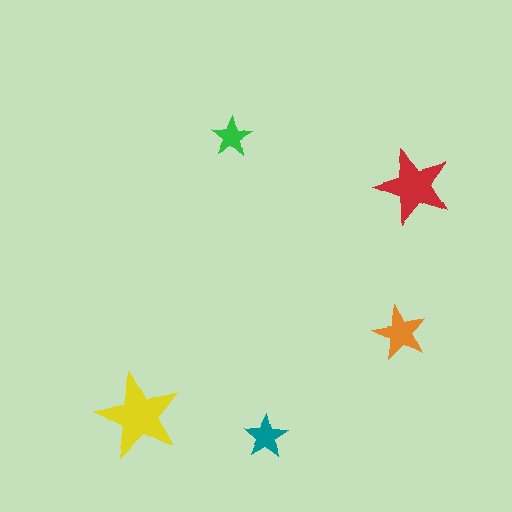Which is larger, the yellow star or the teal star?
The yellow one.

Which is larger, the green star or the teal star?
The teal one.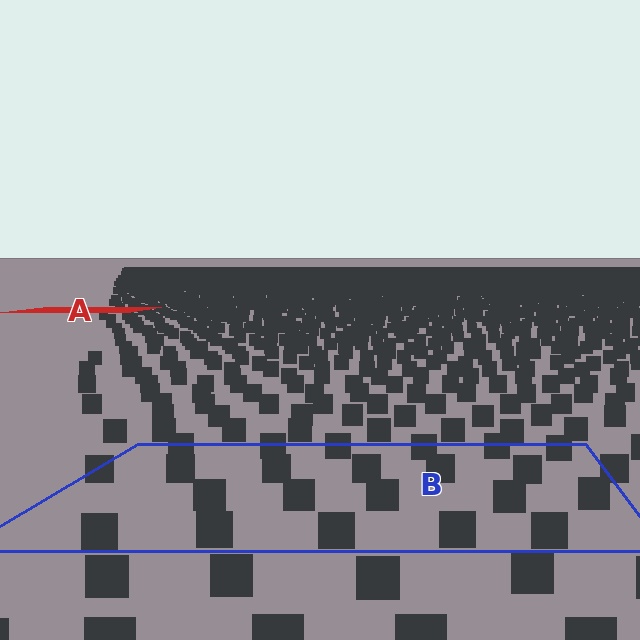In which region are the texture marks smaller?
The texture marks are smaller in region A, because it is farther away.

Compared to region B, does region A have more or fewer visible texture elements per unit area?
Region A has more texture elements per unit area — they are packed more densely because it is farther away.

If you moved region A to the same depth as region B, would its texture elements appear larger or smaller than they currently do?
They would appear larger. At a closer depth, the same texture elements are projected at a bigger on-screen size.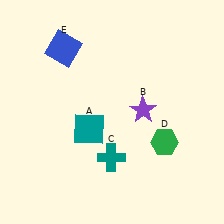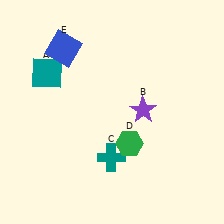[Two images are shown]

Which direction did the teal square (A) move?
The teal square (A) moved up.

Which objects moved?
The objects that moved are: the teal square (A), the green hexagon (D).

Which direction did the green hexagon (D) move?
The green hexagon (D) moved left.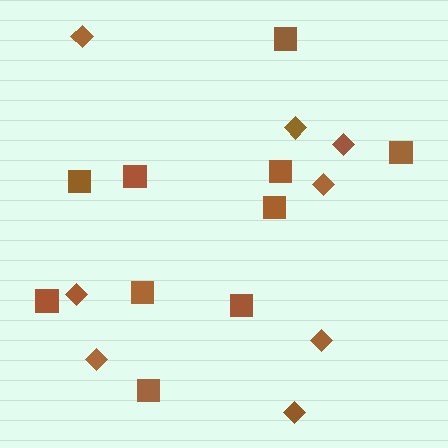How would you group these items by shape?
There are 2 groups: one group of squares (10) and one group of diamonds (8).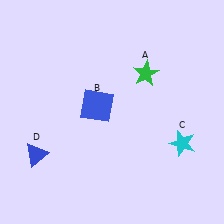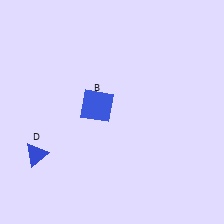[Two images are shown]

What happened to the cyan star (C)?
The cyan star (C) was removed in Image 2. It was in the bottom-right area of Image 1.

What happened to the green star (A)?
The green star (A) was removed in Image 2. It was in the top-right area of Image 1.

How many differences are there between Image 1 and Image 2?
There are 2 differences between the two images.